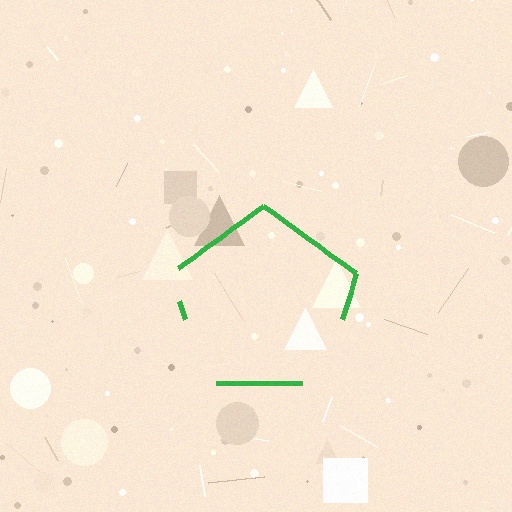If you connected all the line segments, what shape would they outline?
They would outline a pentagon.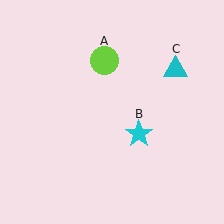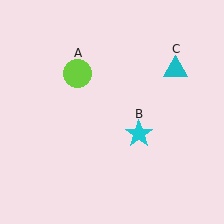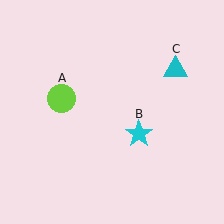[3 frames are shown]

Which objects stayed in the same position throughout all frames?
Cyan star (object B) and cyan triangle (object C) remained stationary.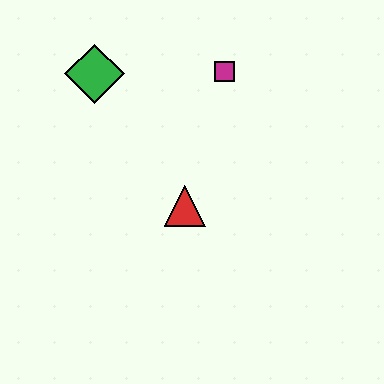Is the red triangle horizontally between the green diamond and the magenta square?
Yes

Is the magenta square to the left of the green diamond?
No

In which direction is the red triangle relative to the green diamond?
The red triangle is below the green diamond.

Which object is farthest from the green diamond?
The red triangle is farthest from the green diamond.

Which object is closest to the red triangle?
The magenta square is closest to the red triangle.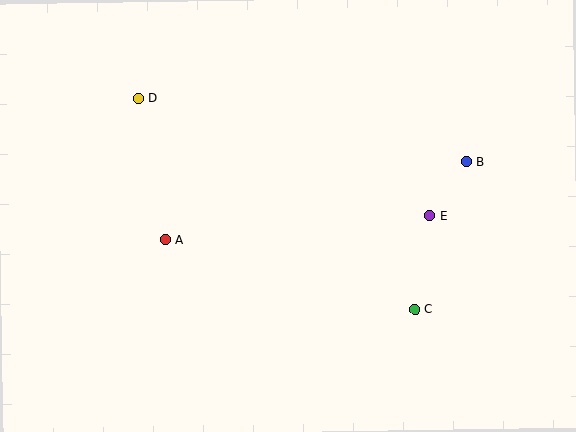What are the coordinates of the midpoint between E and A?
The midpoint between E and A is at (298, 228).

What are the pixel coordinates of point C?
Point C is at (415, 309).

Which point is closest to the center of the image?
Point A at (166, 240) is closest to the center.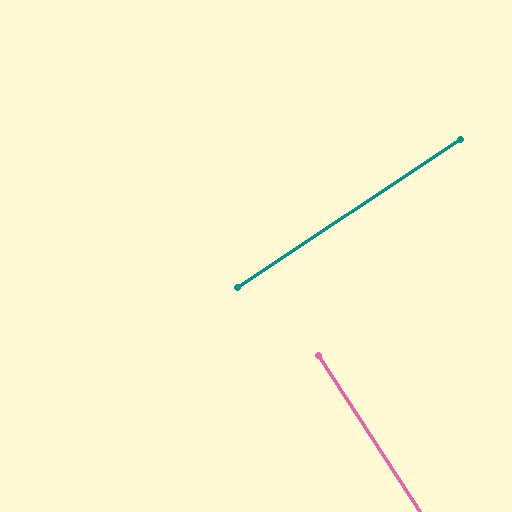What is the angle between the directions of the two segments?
Approximately 89 degrees.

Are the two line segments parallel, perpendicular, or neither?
Perpendicular — they meet at approximately 89°.